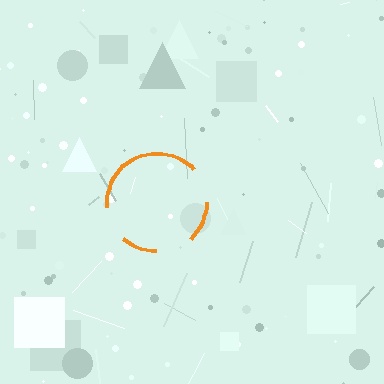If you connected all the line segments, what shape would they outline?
They would outline a circle.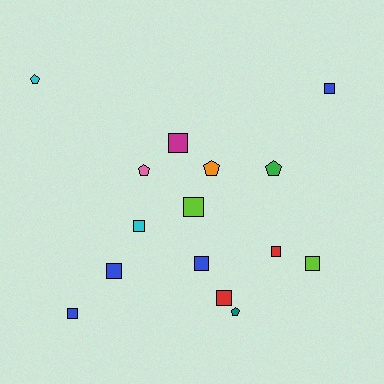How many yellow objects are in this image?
There are no yellow objects.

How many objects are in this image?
There are 15 objects.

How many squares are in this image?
There are 10 squares.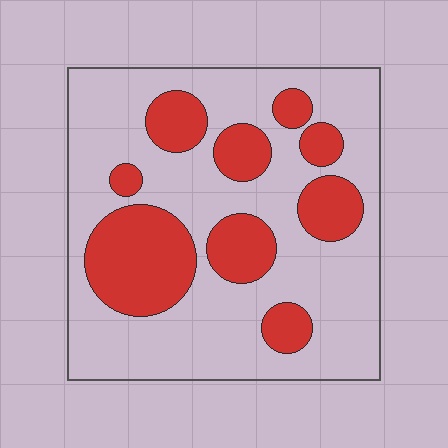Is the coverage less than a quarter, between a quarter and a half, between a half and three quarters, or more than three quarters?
Between a quarter and a half.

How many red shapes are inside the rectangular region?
9.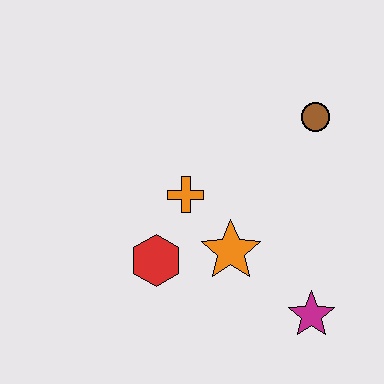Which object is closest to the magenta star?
The orange star is closest to the magenta star.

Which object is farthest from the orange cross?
The magenta star is farthest from the orange cross.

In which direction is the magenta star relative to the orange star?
The magenta star is to the right of the orange star.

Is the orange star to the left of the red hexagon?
No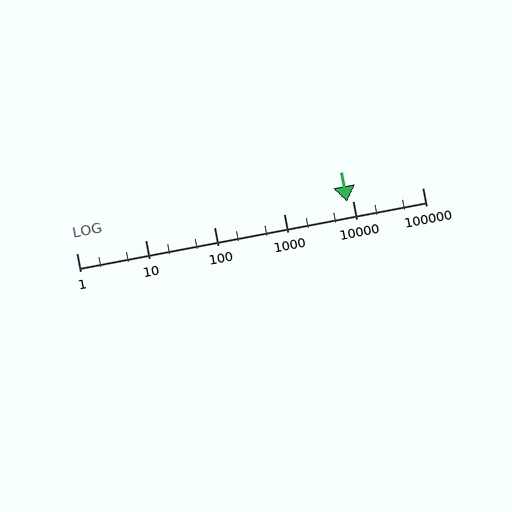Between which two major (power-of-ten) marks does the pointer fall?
The pointer is between 1000 and 10000.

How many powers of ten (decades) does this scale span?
The scale spans 5 decades, from 1 to 100000.